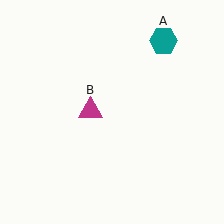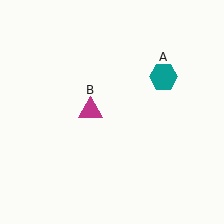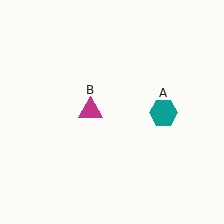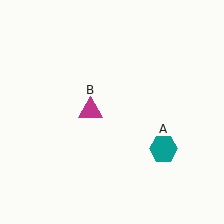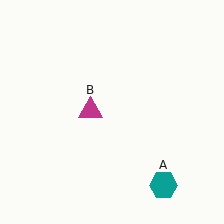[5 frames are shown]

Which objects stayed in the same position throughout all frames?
Magenta triangle (object B) remained stationary.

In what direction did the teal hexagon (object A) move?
The teal hexagon (object A) moved down.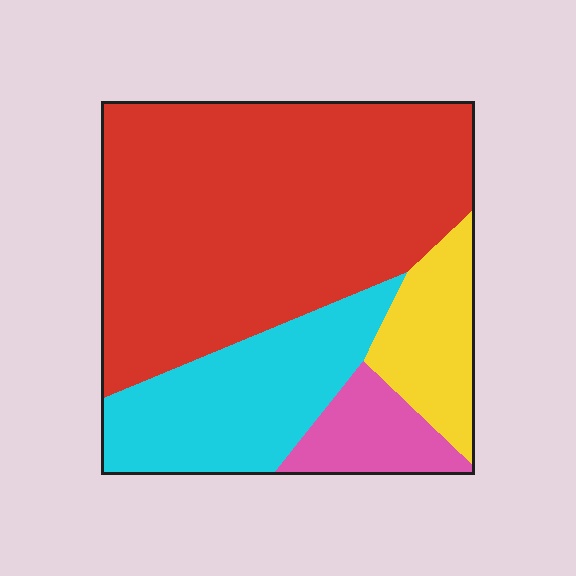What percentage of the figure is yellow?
Yellow covers about 10% of the figure.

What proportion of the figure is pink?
Pink takes up about one tenth (1/10) of the figure.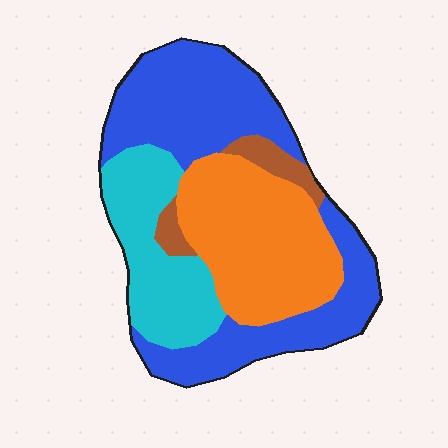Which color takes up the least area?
Brown, at roughly 5%.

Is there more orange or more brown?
Orange.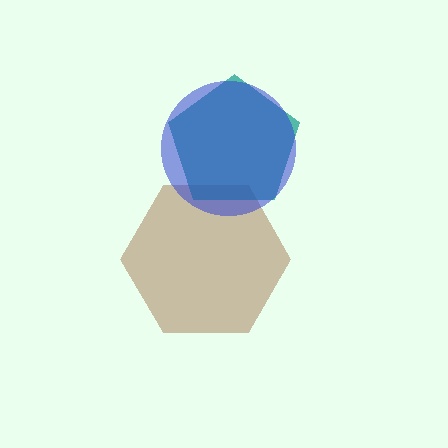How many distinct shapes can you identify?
There are 3 distinct shapes: a brown hexagon, a teal pentagon, a blue circle.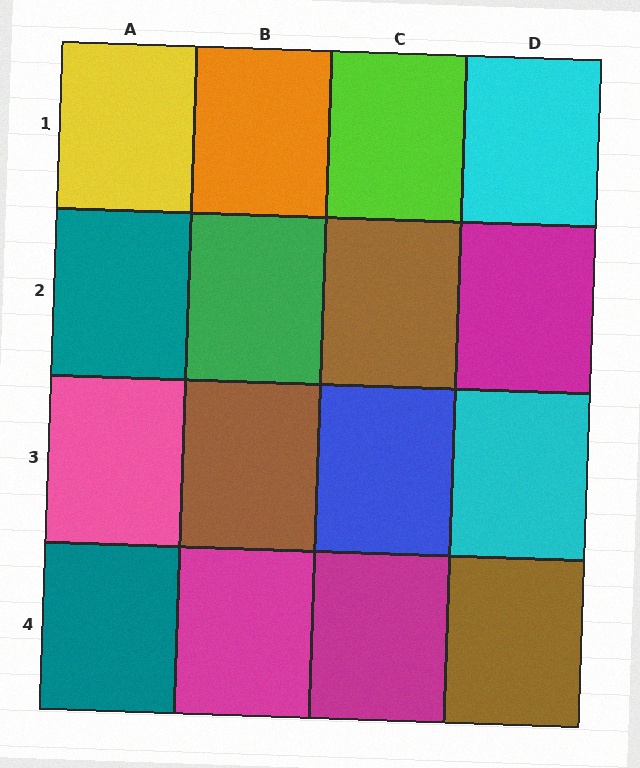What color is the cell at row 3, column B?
Brown.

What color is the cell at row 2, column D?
Magenta.